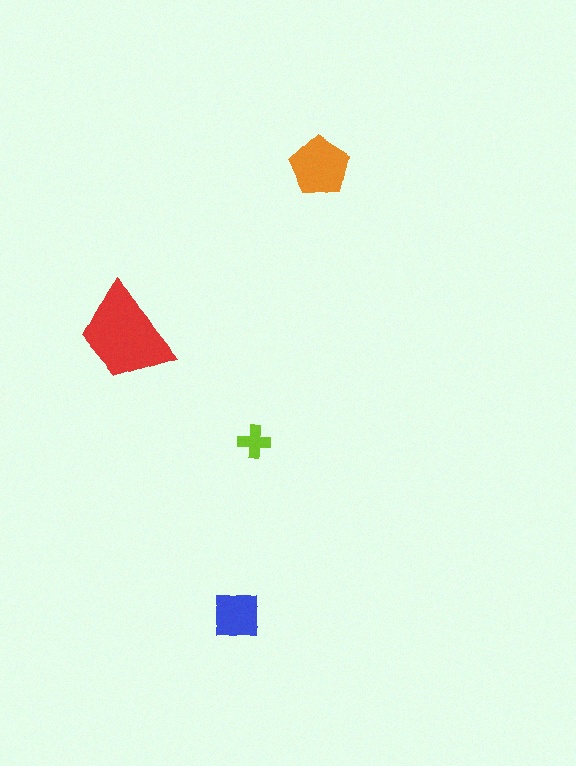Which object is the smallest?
The lime cross.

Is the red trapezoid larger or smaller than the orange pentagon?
Larger.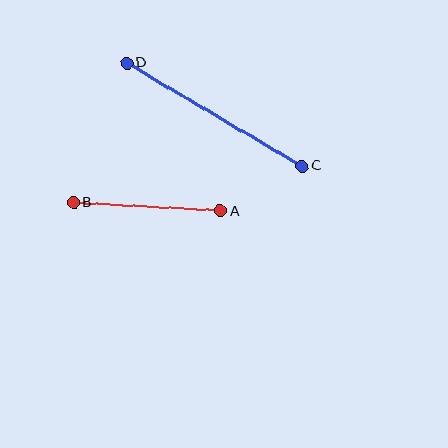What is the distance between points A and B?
The distance is approximately 147 pixels.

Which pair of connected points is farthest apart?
Points C and D are farthest apart.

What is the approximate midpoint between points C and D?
The midpoint is at approximately (215, 115) pixels.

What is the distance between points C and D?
The distance is approximately 204 pixels.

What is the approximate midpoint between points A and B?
The midpoint is at approximately (147, 206) pixels.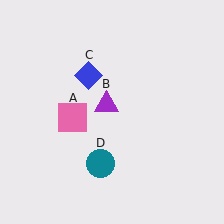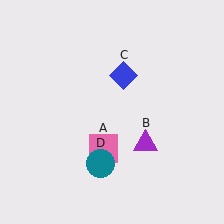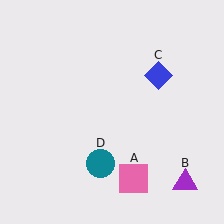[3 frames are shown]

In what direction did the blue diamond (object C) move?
The blue diamond (object C) moved right.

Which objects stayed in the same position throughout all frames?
Teal circle (object D) remained stationary.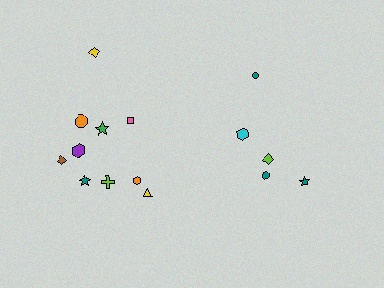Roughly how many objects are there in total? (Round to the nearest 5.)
Roughly 15 objects in total.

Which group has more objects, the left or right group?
The left group.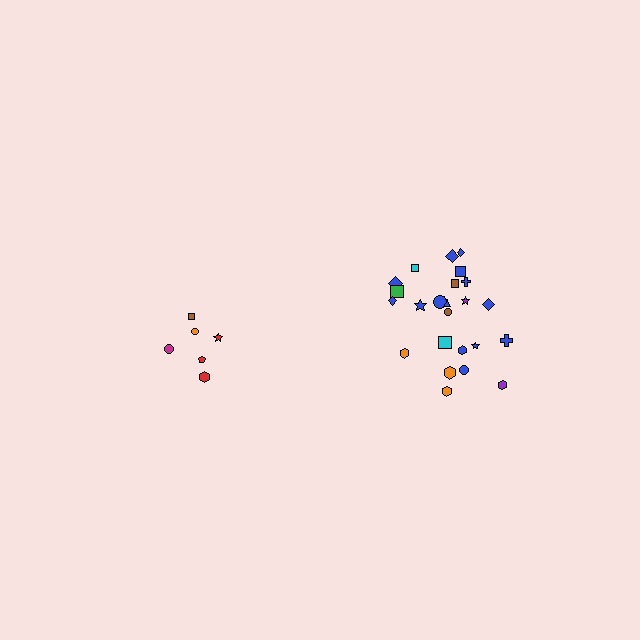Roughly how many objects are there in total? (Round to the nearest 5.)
Roughly 30 objects in total.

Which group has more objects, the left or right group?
The right group.